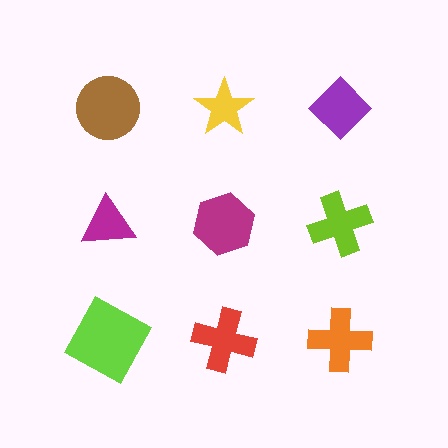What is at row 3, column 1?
A lime square.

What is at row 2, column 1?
A magenta triangle.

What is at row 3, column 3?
An orange cross.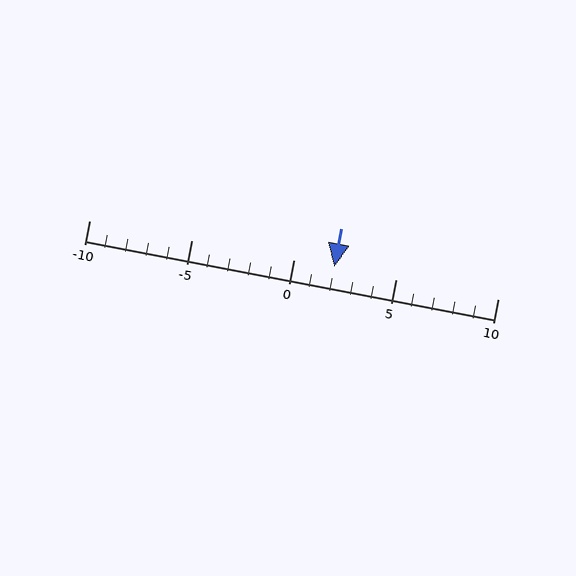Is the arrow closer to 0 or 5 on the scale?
The arrow is closer to 0.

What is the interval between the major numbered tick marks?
The major tick marks are spaced 5 units apart.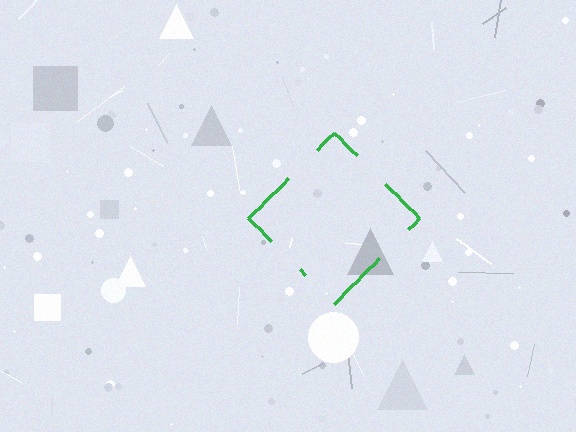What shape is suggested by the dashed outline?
The dashed outline suggests a diamond.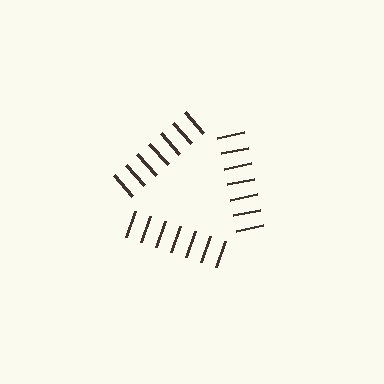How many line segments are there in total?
21 — 7 along each of the 3 edges.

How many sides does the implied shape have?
3 sides — the line-ends trace a triangle.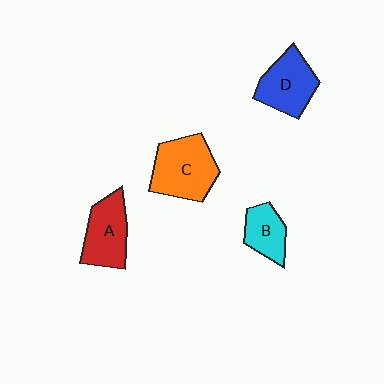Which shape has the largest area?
Shape C (orange).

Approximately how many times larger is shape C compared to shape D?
Approximately 1.2 times.